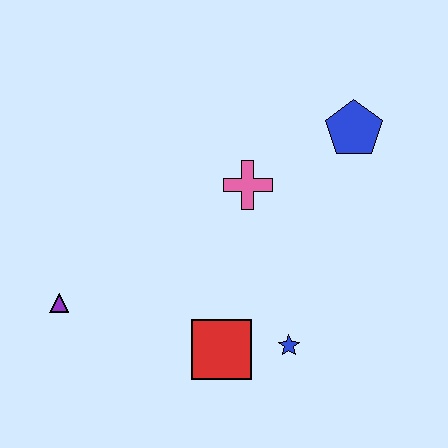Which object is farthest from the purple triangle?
The blue pentagon is farthest from the purple triangle.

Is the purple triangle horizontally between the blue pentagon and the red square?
No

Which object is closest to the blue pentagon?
The pink cross is closest to the blue pentagon.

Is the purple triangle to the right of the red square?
No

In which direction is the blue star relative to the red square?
The blue star is to the right of the red square.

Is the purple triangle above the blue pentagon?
No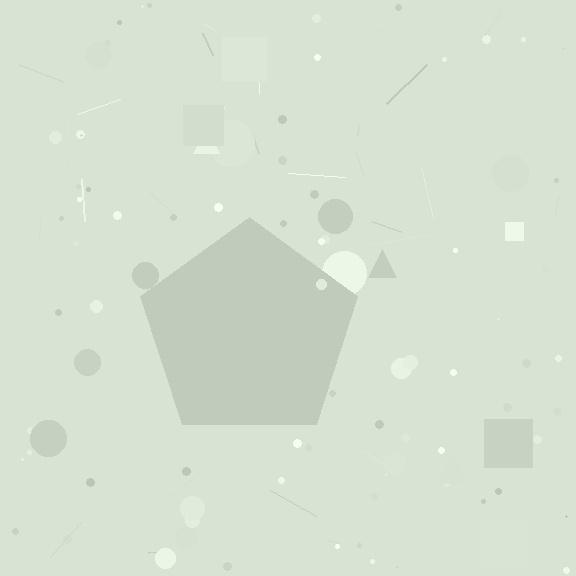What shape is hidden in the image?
A pentagon is hidden in the image.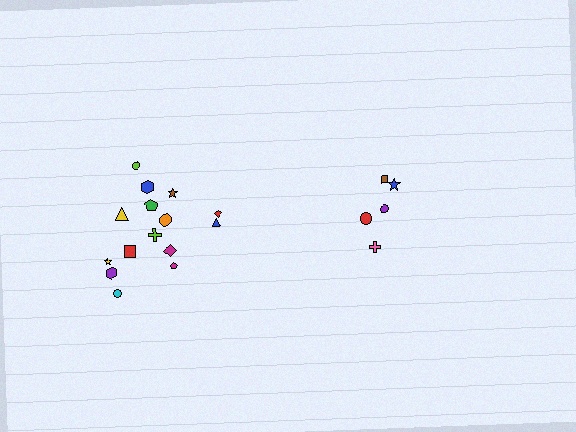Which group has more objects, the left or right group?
The left group.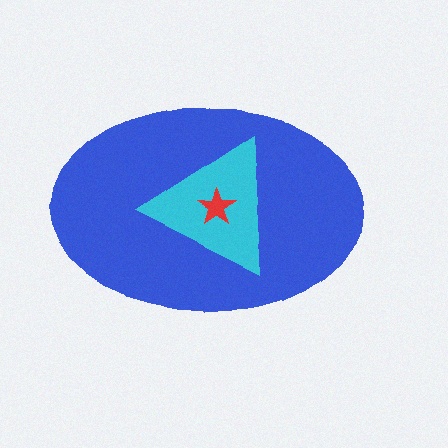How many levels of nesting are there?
3.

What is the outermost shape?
The blue ellipse.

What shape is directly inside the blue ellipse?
The cyan triangle.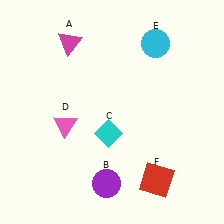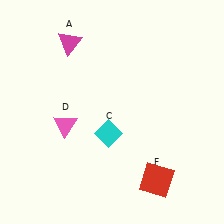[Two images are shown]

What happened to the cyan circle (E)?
The cyan circle (E) was removed in Image 2. It was in the top-right area of Image 1.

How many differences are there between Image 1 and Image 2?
There are 2 differences between the two images.